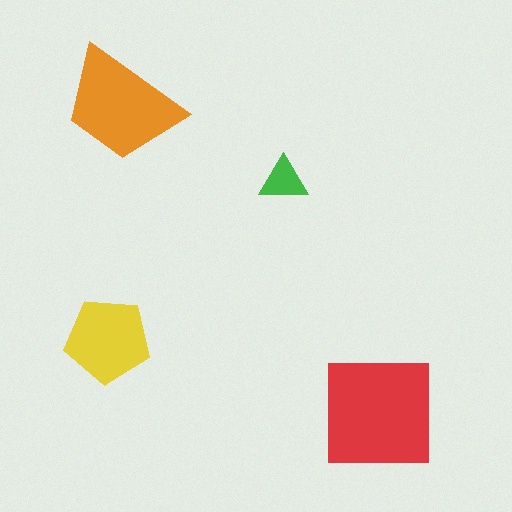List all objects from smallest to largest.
The green triangle, the yellow pentagon, the orange trapezoid, the red square.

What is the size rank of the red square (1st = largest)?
1st.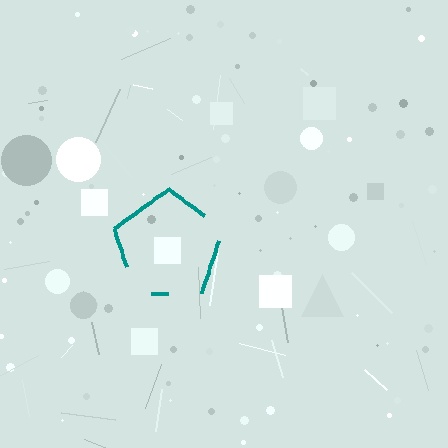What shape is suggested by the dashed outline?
The dashed outline suggests a pentagon.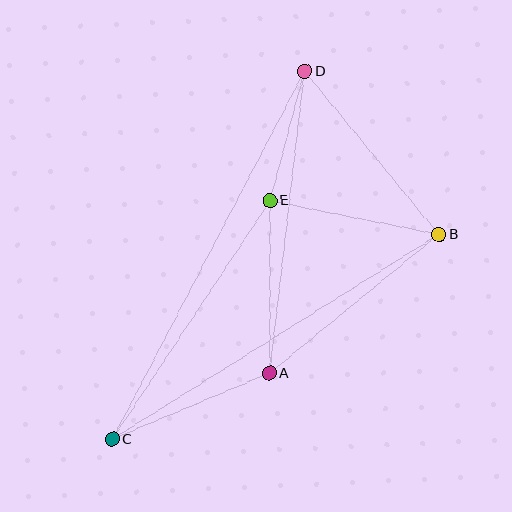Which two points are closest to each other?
Points D and E are closest to each other.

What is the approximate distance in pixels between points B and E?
The distance between B and E is approximately 172 pixels.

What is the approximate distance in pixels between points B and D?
The distance between B and D is approximately 211 pixels.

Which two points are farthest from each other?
Points C and D are farthest from each other.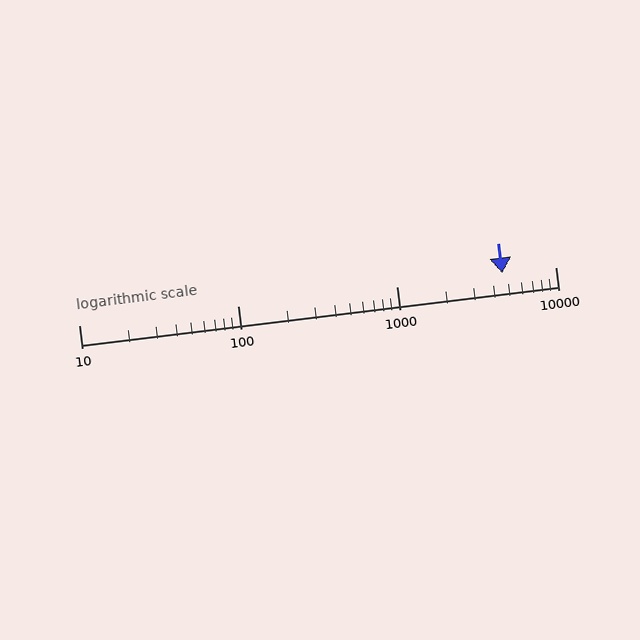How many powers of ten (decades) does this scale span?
The scale spans 3 decades, from 10 to 10000.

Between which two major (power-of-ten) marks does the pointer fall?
The pointer is between 1000 and 10000.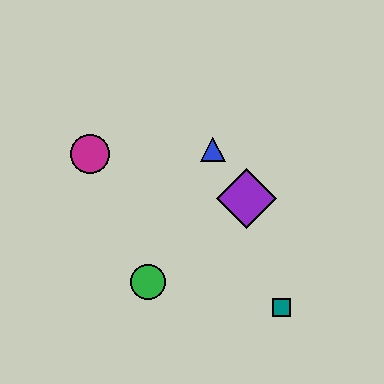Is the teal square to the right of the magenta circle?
Yes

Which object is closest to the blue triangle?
The purple diamond is closest to the blue triangle.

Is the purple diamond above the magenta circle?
No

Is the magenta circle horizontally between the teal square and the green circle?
No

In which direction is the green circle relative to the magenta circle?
The green circle is below the magenta circle.